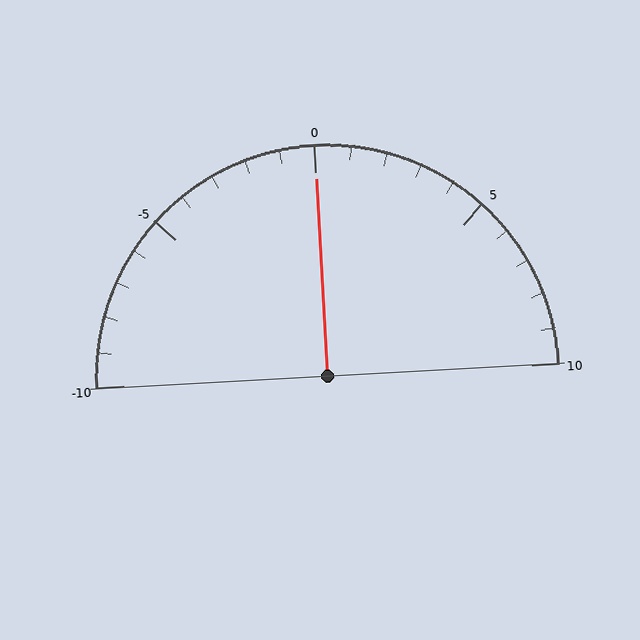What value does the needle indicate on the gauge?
The needle indicates approximately 0.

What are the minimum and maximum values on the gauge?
The gauge ranges from -10 to 10.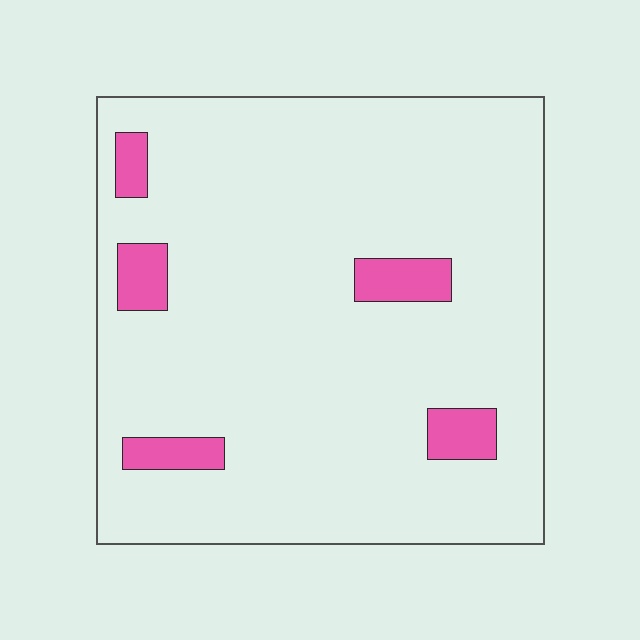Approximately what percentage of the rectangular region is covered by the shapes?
Approximately 10%.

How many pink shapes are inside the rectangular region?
5.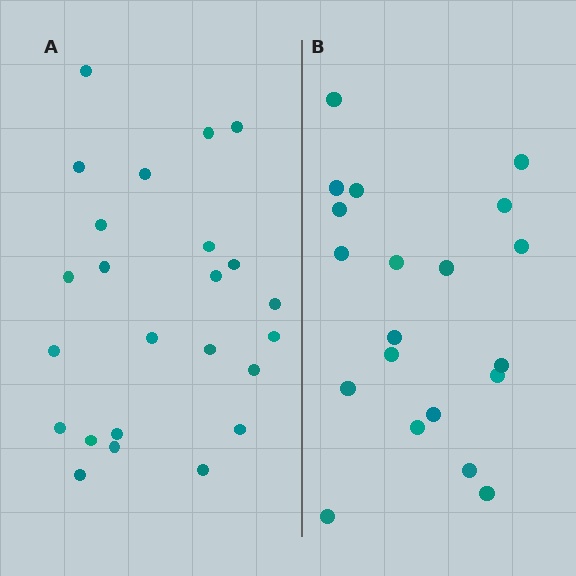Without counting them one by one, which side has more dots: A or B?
Region A (the left region) has more dots.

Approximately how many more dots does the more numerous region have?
Region A has about 4 more dots than region B.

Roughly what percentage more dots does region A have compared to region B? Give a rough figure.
About 20% more.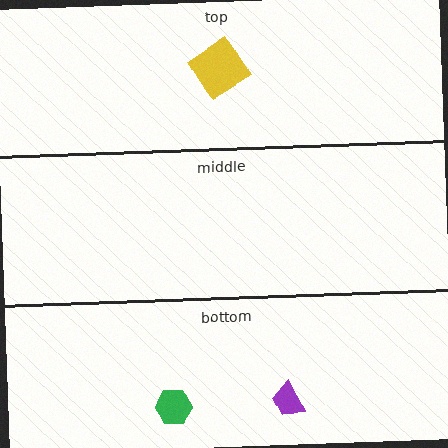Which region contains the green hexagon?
The bottom region.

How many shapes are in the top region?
1.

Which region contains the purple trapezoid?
The bottom region.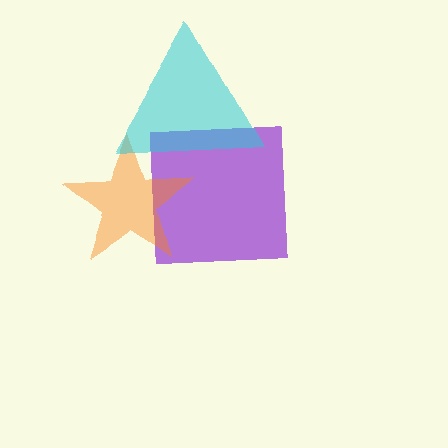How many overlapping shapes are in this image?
There are 3 overlapping shapes in the image.